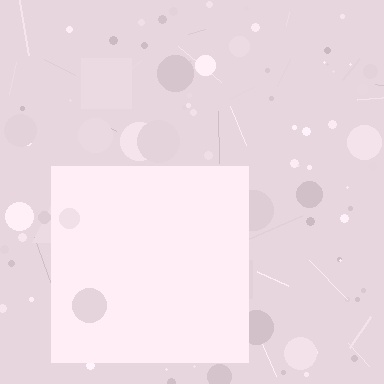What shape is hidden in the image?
A square is hidden in the image.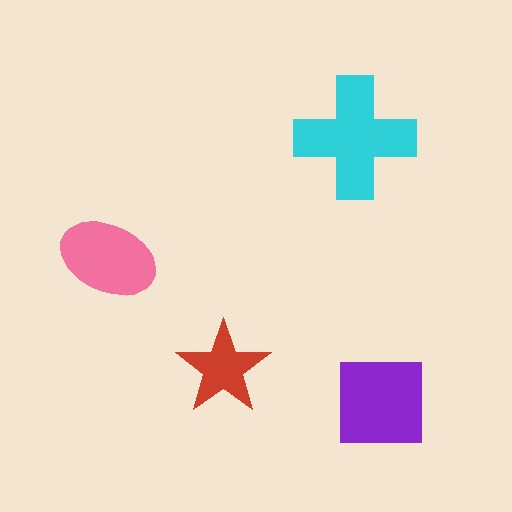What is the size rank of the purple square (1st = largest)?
2nd.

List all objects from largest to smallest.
The cyan cross, the purple square, the pink ellipse, the red star.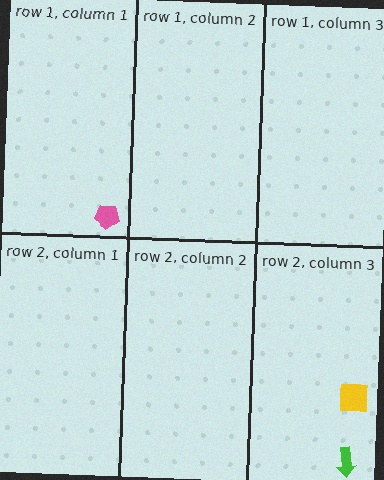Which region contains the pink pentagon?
The row 1, column 1 region.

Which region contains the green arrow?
The row 2, column 3 region.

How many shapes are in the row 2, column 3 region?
2.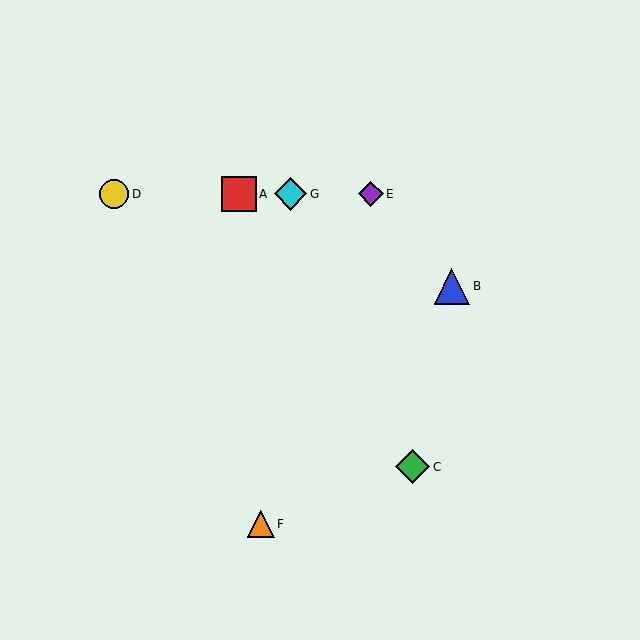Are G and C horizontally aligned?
No, G is at y≈194 and C is at y≈467.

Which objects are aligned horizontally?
Objects A, D, E, G are aligned horizontally.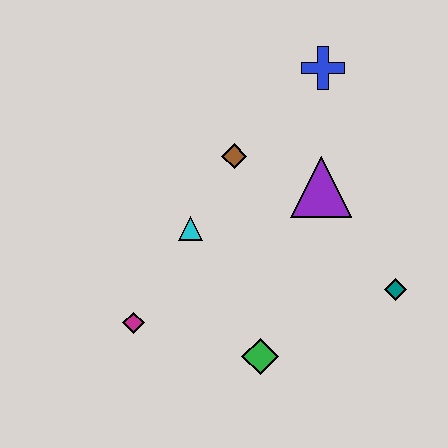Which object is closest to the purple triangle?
The brown diamond is closest to the purple triangle.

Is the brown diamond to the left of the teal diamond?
Yes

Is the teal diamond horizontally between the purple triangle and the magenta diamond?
No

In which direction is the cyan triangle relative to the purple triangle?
The cyan triangle is to the left of the purple triangle.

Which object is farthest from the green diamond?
The blue cross is farthest from the green diamond.